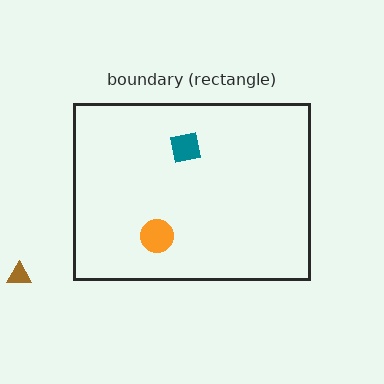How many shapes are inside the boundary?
2 inside, 1 outside.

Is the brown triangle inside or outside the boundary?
Outside.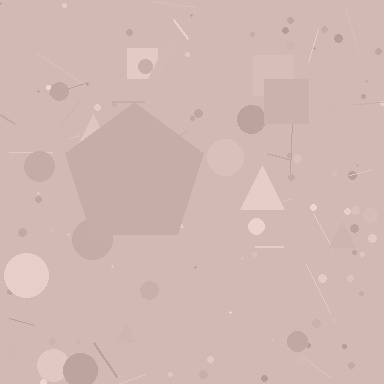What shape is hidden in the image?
A pentagon is hidden in the image.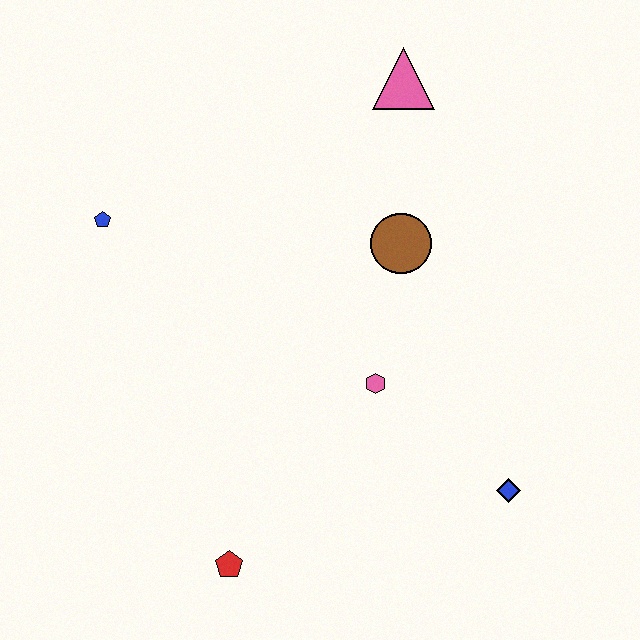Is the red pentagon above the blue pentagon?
No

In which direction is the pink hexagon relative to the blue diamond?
The pink hexagon is to the left of the blue diamond.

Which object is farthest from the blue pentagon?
The blue diamond is farthest from the blue pentagon.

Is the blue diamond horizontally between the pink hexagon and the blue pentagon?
No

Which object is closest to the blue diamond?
The pink hexagon is closest to the blue diamond.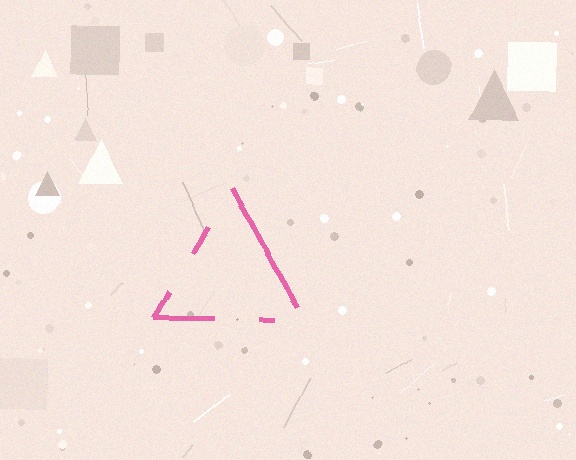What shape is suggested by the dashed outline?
The dashed outline suggests a triangle.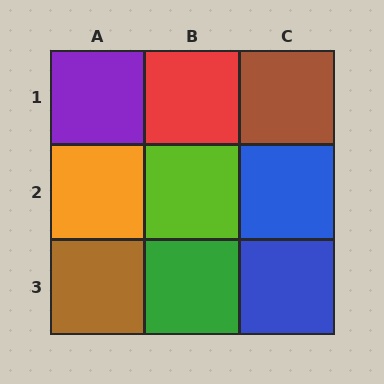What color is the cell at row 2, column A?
Orange.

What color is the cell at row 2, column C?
Blue.